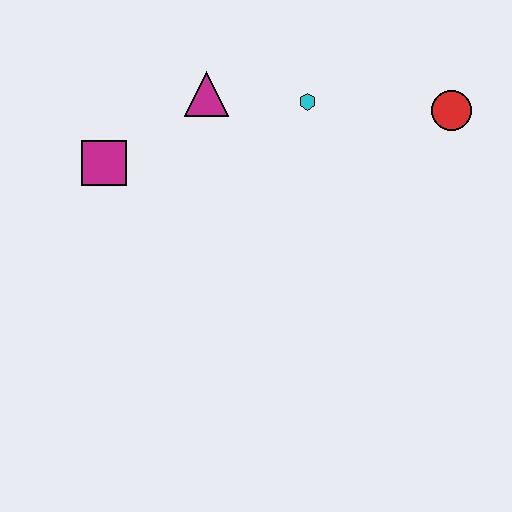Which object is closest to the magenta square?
The magenta triangle is closest to the magenta square.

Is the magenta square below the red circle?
Yes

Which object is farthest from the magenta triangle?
The red circle is farthest from the magenta triangle.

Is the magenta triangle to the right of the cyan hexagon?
No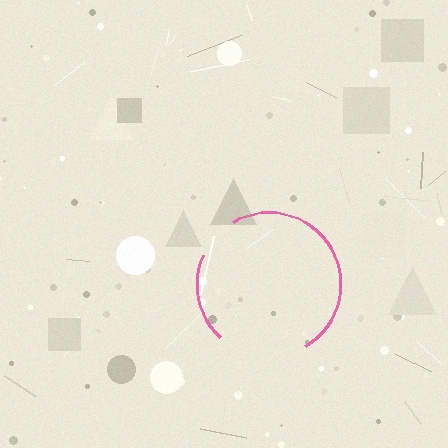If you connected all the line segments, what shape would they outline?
They would outline a circle.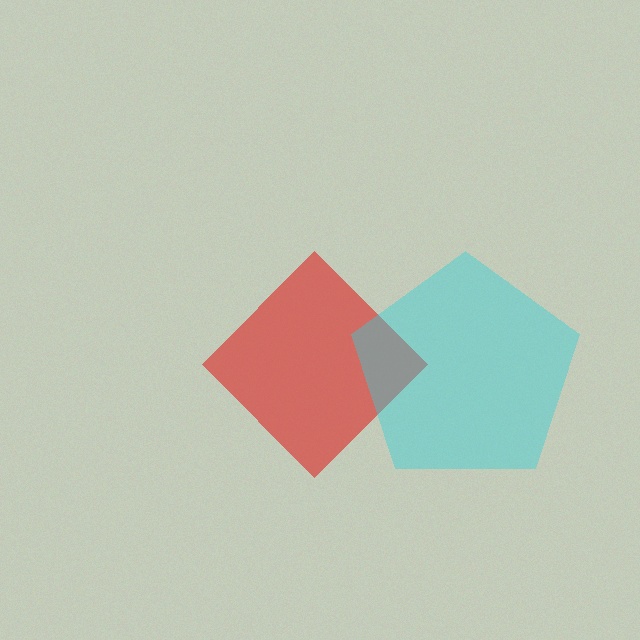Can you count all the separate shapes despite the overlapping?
Yes, there are 2 separate shapes.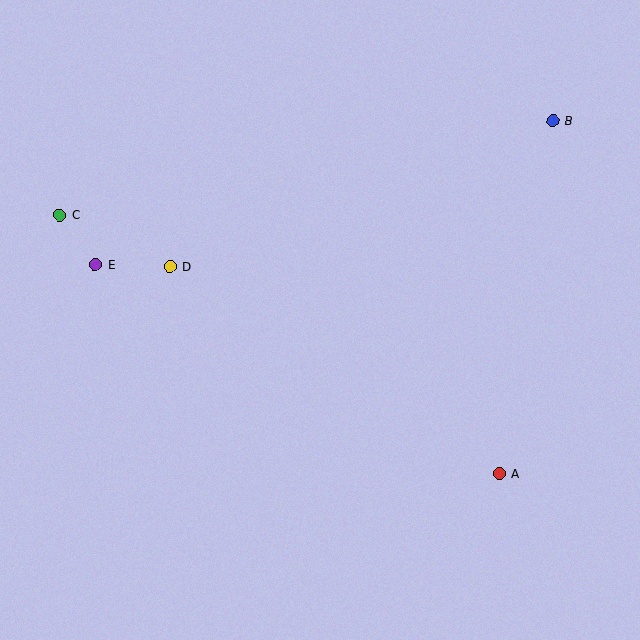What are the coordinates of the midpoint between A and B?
The midpoint between A and B is at (526, 297).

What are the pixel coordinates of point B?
Point B is at (553, 121).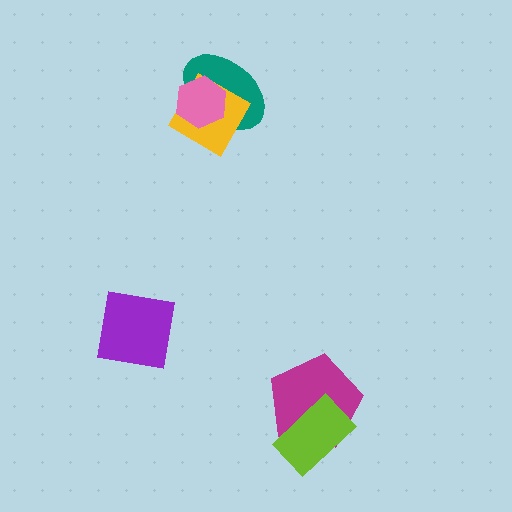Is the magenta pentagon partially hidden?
Yes, it is partially covered by another shape.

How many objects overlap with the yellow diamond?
2 objects overlap with the yellow diamond.